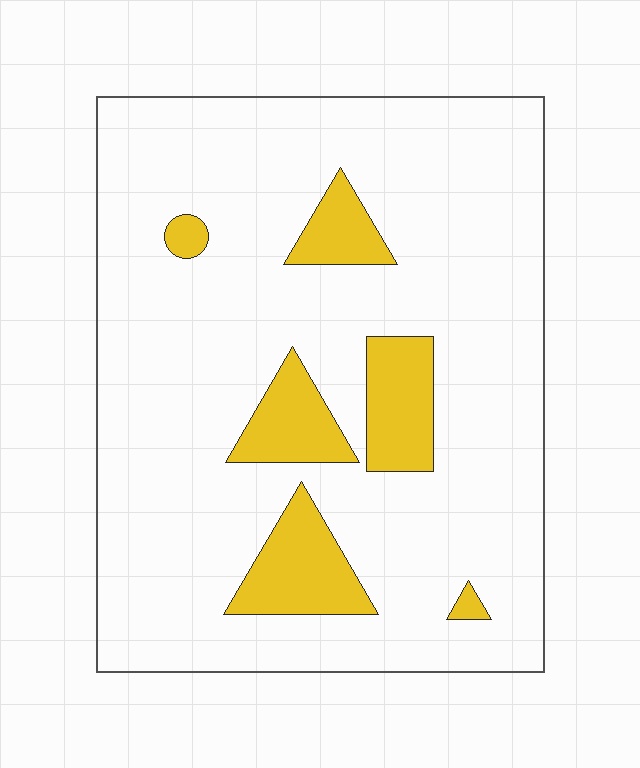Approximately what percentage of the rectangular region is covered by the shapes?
Approximately 15%.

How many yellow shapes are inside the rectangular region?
6.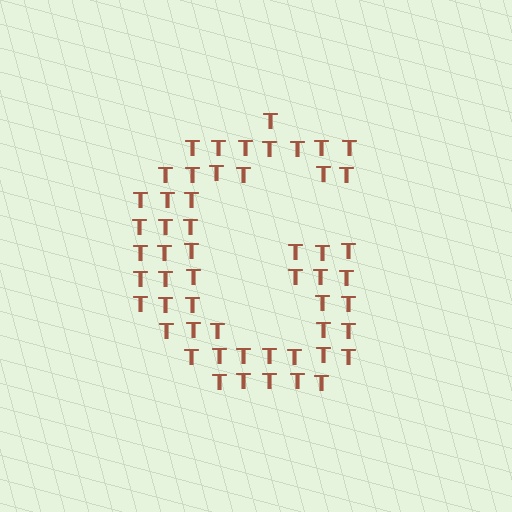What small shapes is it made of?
It is made of small letter T's.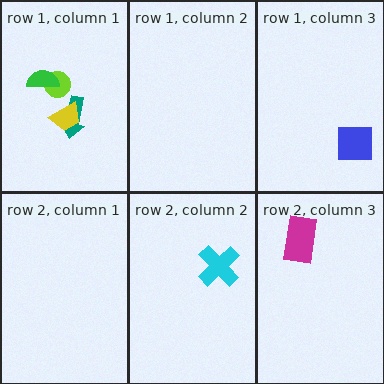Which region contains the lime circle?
The row 1, column 1 region.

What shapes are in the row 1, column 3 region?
The blue square.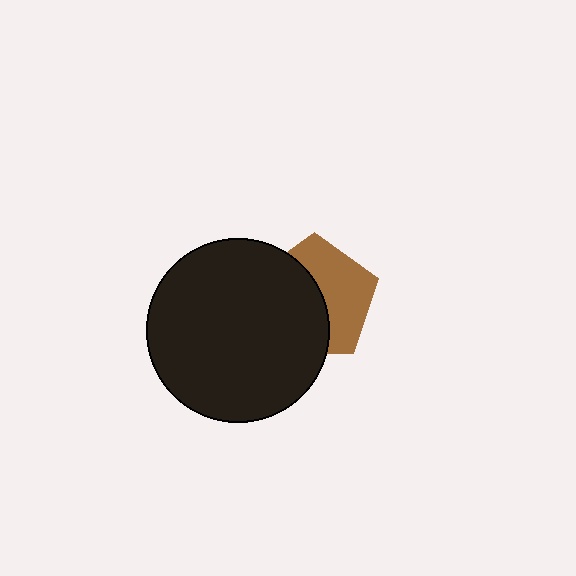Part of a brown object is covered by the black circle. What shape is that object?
It is a pentagon.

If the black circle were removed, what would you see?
You would see the complete brown pentagon.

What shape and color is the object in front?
The object in front is a black circle.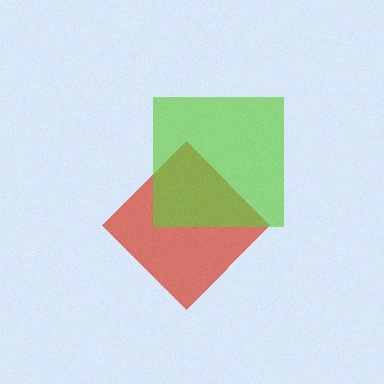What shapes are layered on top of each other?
The layered shapes are: a red diamond, a lime square.